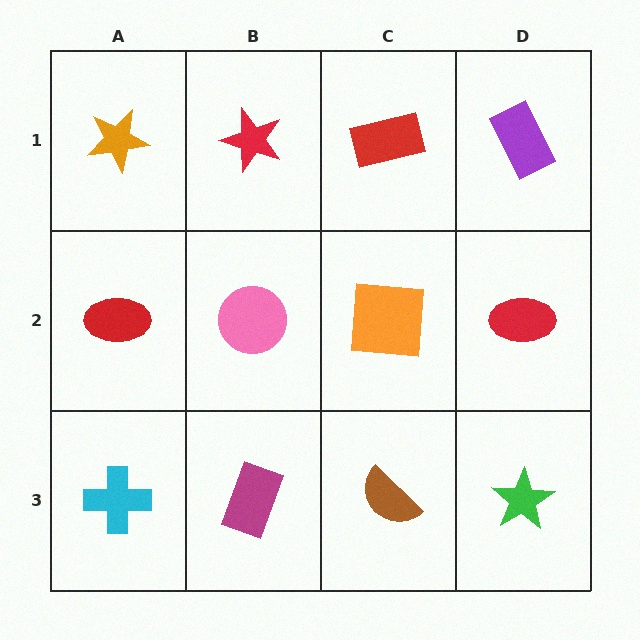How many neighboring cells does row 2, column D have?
3.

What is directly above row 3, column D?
A red ellipse.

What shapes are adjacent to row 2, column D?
A purple rectangle (row 1, column D), a green star (row 3, column D), an orange square (row 2, column C).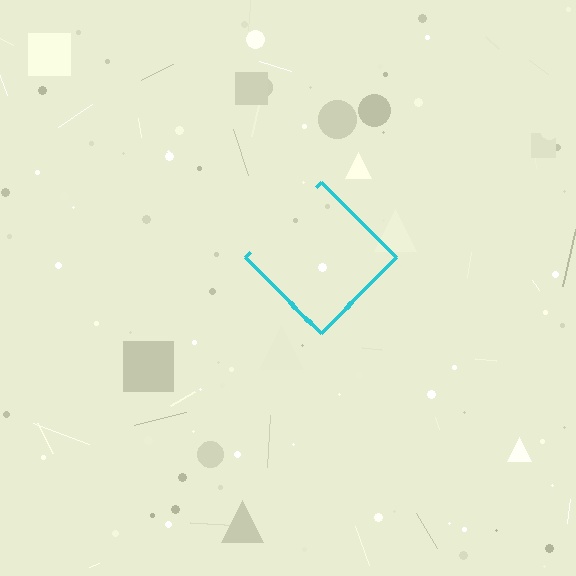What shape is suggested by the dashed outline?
The dashed outline suggests a diamond.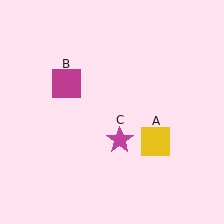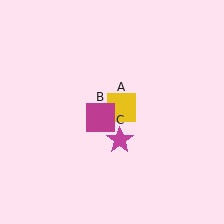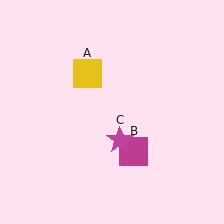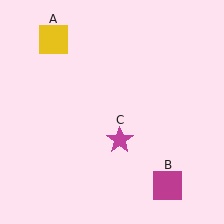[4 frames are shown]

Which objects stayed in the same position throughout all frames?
Magenta star (object C) remained stationary.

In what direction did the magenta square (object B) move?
The magenta square (object B) moved down and to the right.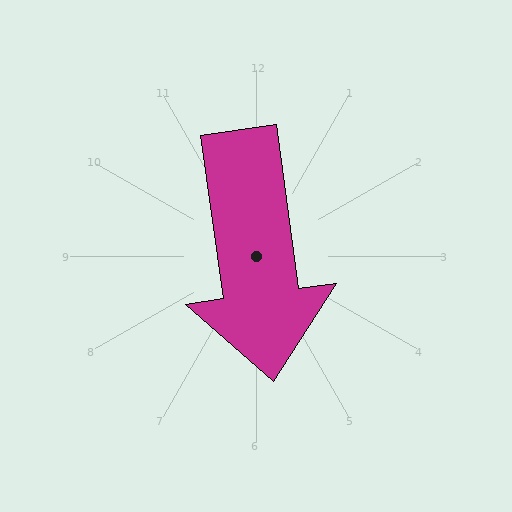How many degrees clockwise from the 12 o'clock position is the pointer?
Approximately 172 degrees.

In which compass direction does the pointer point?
South.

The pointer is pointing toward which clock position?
Roughly 6 o'clock.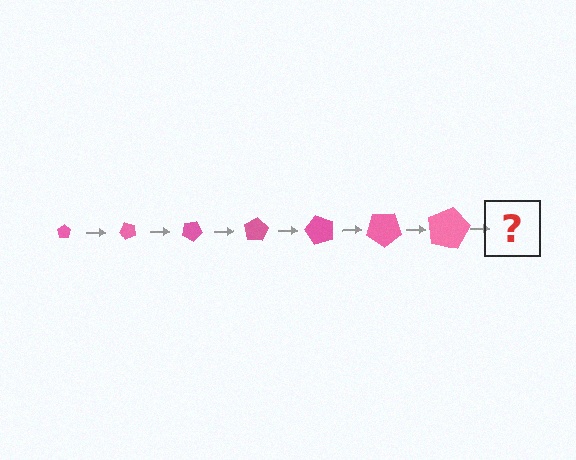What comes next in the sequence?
The next element should be a pentagon, larger than the previous one and rotated 350 degrees from the start.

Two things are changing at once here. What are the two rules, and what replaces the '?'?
The two rules are that the pentagon grows larger each step and it rotates 50 degrees each step. The '?' should be a pentagon, larger than the previous one and rotated 350 degrees from the start.